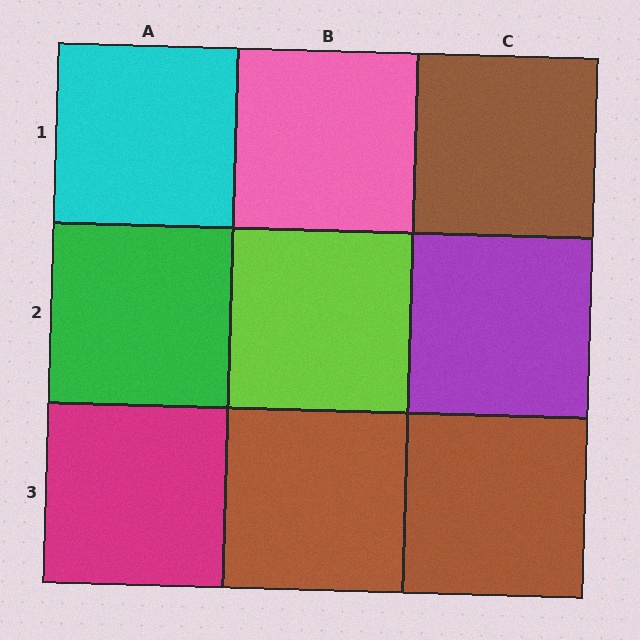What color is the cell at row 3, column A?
Magenta.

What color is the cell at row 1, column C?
Brown.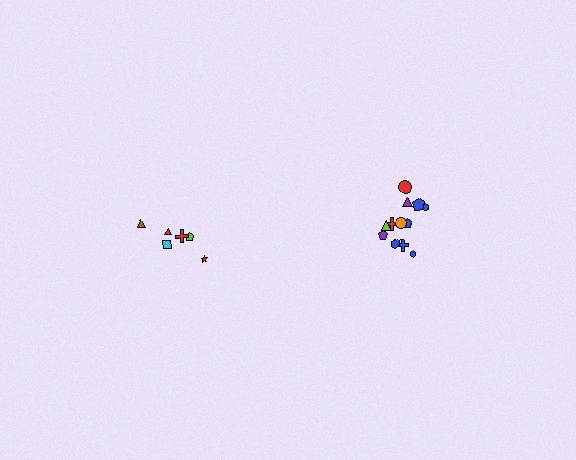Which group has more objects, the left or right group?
The right group.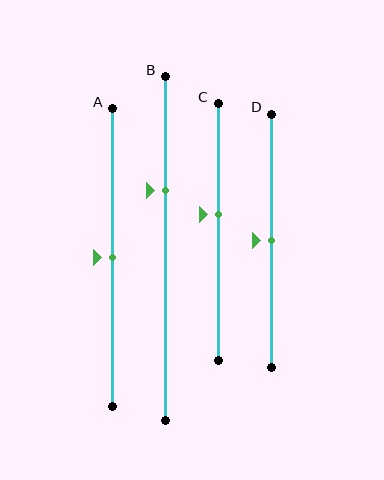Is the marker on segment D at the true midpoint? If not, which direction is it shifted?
Yes, the marker on segment D is at the true midpoint.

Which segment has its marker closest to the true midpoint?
Segment A has its marker closest to the true midpoint.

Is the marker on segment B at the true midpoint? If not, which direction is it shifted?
No, the marker on segment B is shifted upward by about 17% of the segment length.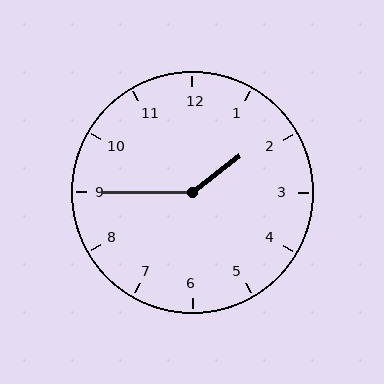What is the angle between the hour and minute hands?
Approximately 142 degrees.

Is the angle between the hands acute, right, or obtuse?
It is obtuse.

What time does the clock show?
1:45.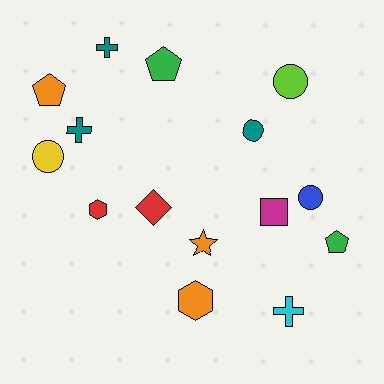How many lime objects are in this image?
There is 1 lime object.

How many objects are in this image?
There are 15 objects.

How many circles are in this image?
There are 4 circles.